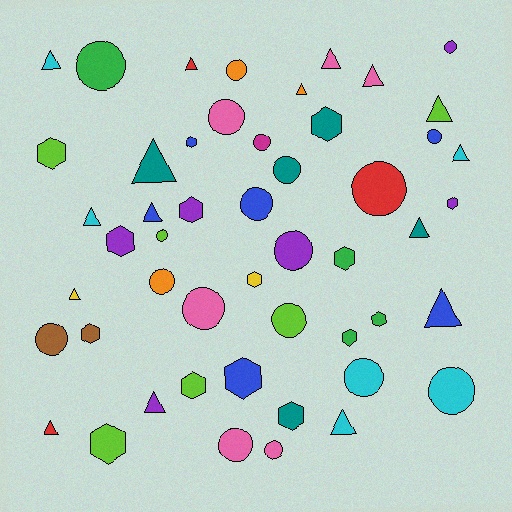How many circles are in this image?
There are 19 circles.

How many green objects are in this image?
There are 4 green objects.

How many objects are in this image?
There are 50 objects.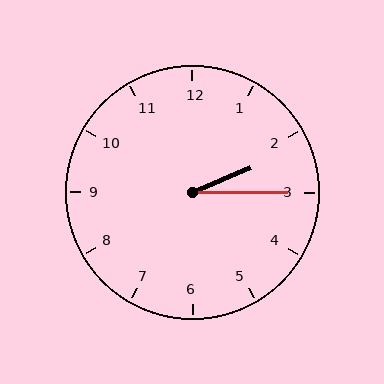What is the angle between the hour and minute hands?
Approximately 22 degrees.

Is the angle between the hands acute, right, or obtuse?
It is acute.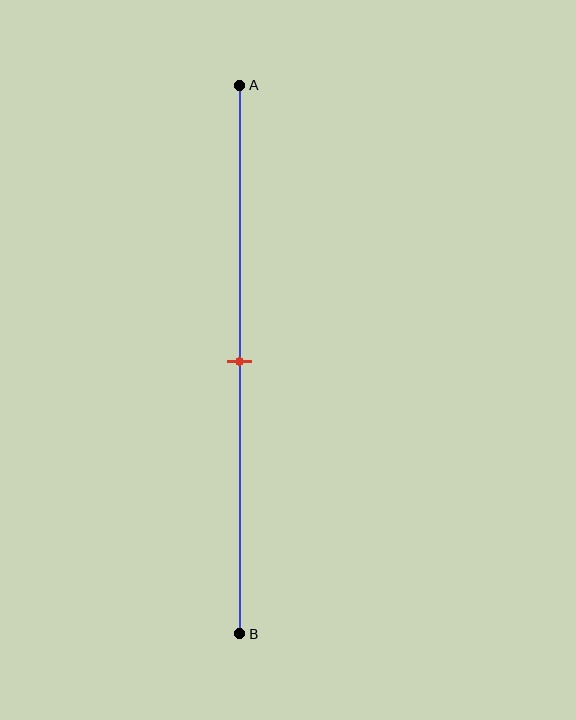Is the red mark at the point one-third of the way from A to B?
No, the mark is at about 50% from A, not at the 33% one-third point.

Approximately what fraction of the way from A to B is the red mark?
The red mark is approximately 50% of the way from A to B.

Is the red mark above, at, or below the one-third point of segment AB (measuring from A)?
The red mark is below the one-third point of segment AB.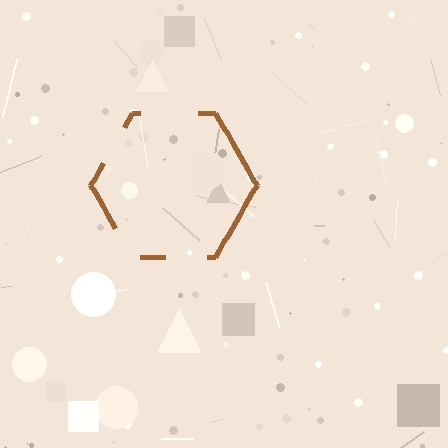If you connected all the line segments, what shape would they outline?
They would outline a hexagon.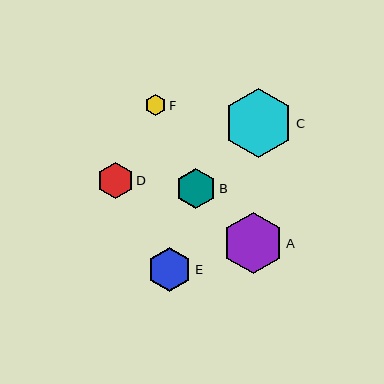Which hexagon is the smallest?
Hexagon F is the smallest with a size of approximately 21 pixels.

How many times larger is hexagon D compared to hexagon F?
Hexagon D is approximately 1.8 times the size of hexagon F.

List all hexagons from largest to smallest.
From largest to smallest: C, A, E, B, D, F.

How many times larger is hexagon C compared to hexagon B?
Hexagon C is approximately 1.7 times the size of hexagon B.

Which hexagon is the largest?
Hexagon C is the largest with a size of approximately 69 pixels.